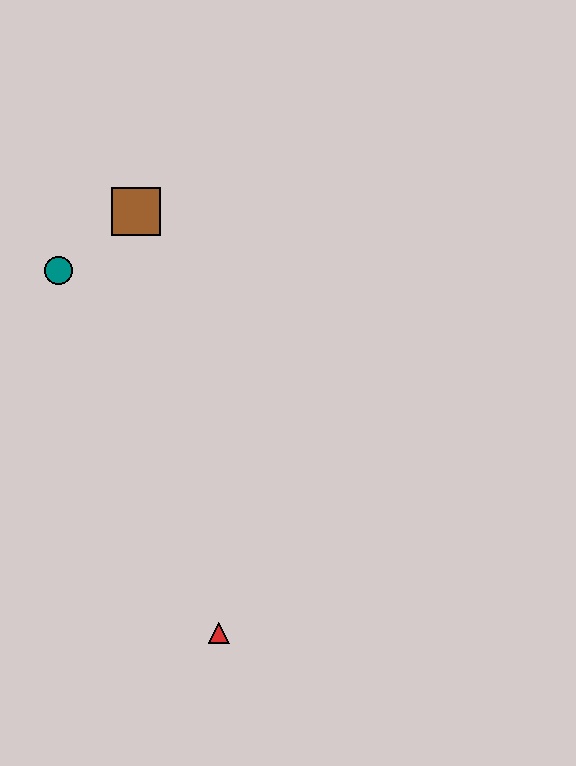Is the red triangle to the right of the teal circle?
Yes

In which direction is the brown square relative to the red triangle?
The brown square is above the red triangle.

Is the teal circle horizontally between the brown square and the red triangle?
No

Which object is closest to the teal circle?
The brown square is closest to the teal circle.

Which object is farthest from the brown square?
The red triangle is farthest from the brown square.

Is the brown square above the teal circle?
Yes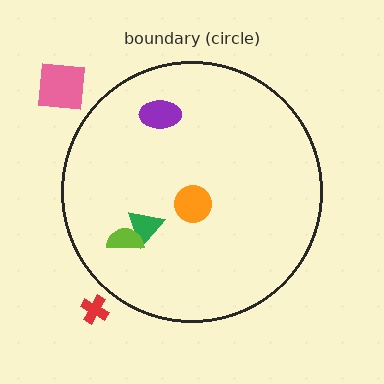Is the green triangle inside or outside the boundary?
Inside.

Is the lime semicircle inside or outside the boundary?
Inside.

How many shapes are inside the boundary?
4 inside, 2 outside.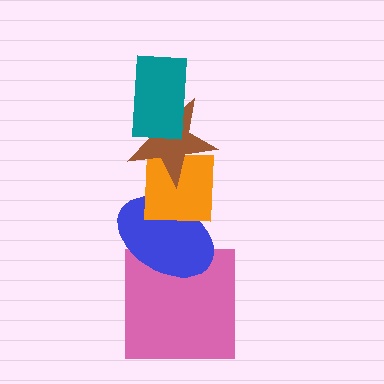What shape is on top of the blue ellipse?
The orange square is on top of the blue ellipse.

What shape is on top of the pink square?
The blue ellipse is on top of the pink square.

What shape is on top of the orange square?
The brown star is on top of the orange square.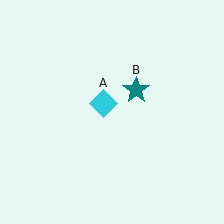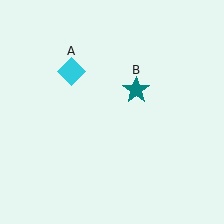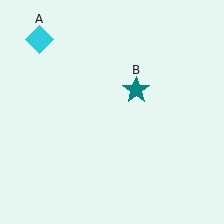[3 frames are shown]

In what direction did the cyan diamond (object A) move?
The cyan diamond (object A) moved up and to the left.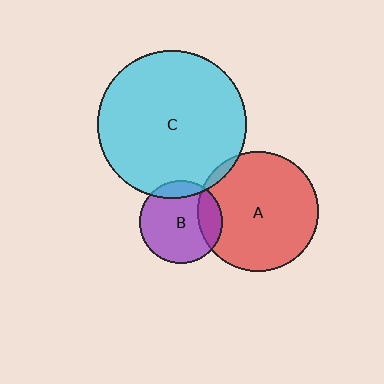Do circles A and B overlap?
Yes.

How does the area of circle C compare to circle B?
Approximately 3.2 times.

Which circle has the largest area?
Circle C (cyan).